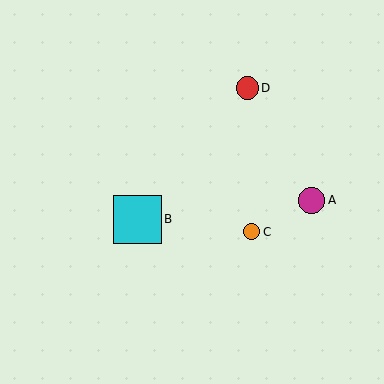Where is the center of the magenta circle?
The center of the magenta circle is at (312, 200).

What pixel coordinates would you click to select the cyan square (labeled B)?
Click at (137, 219) to select the cyan square B.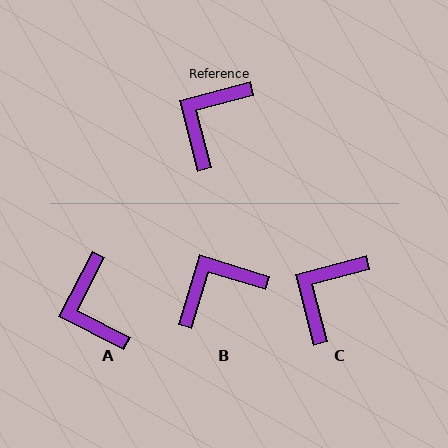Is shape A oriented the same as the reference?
No, it is off by about 48 degrees.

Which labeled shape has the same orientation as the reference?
C.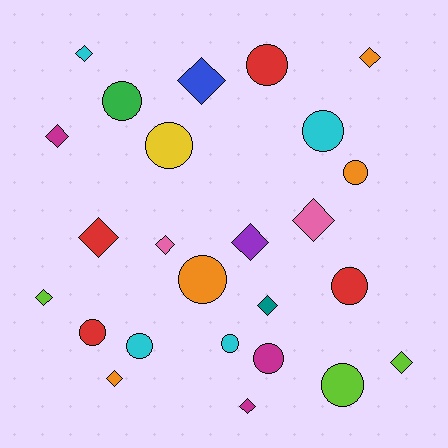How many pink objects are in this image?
There are 2 pink objects.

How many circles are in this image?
There are 12 circles.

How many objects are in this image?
There are 25 objects.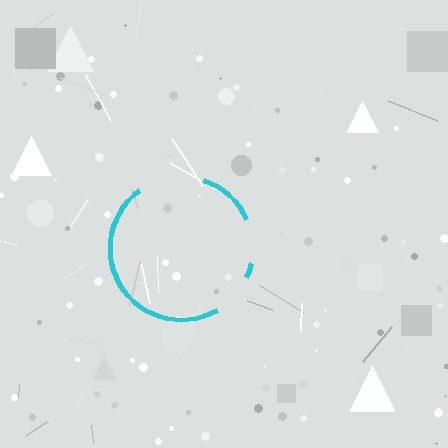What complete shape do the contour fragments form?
The contour fragments form a circle.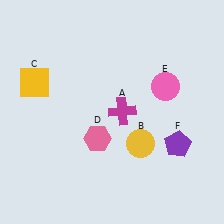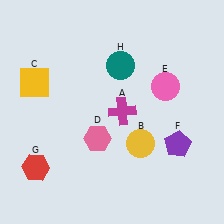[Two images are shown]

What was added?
A red hexagon (G), a teal circle (H) were added in Image 2.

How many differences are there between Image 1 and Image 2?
There are 2 differences between the two images.